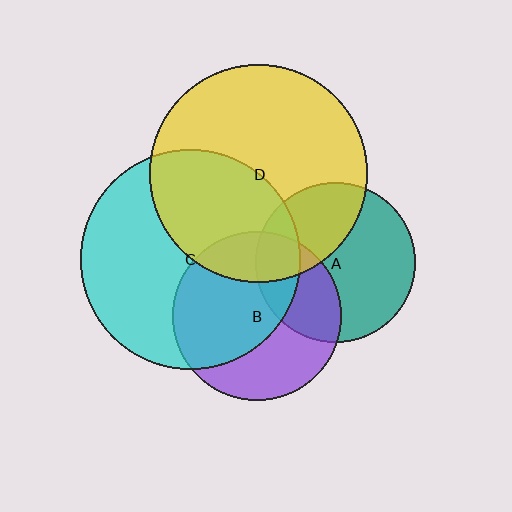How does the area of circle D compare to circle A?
Approximately 1.8 times.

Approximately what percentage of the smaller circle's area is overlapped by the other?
Approximately 40%.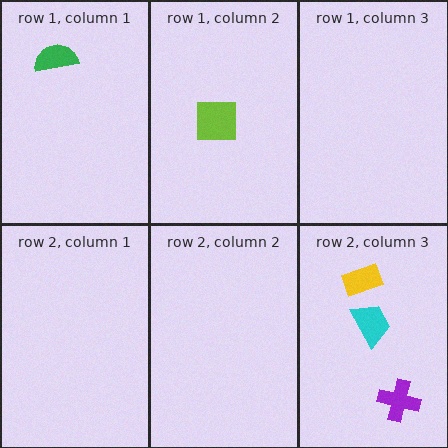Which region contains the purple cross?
The row 2, column 3 region.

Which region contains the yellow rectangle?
The row 2, column 3 region.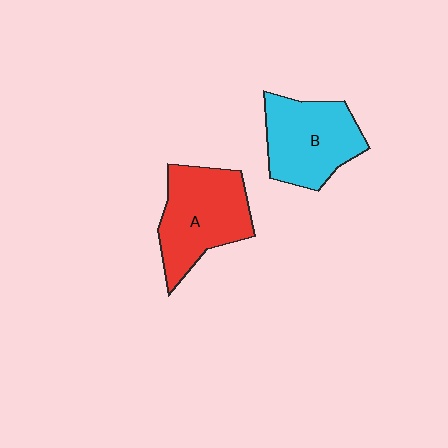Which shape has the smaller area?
Shape B (cyan).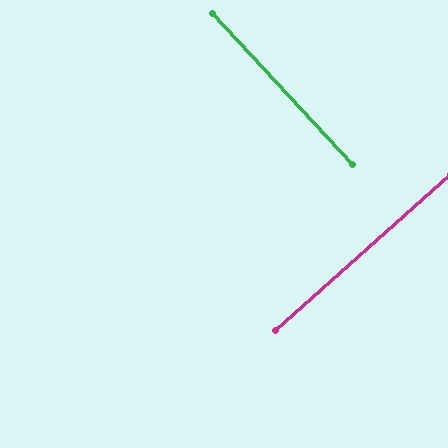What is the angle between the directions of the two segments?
Approximately 89 degrees.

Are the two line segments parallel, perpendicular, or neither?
Perpendicular — they meet at approximately 89°.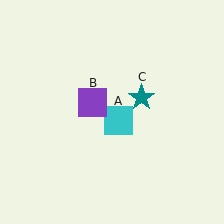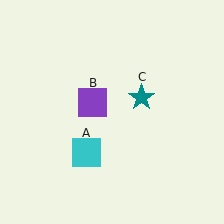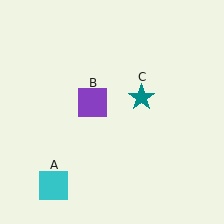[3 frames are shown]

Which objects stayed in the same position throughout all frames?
Purple square (object B) and teal star (object C) remained stationary.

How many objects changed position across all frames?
1 object changed position: cyan square (object A).